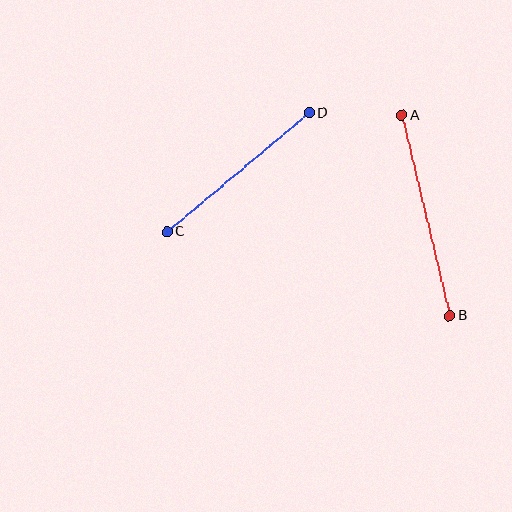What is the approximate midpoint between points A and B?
The midpoint is at approximately (426, 216) pixels.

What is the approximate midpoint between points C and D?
The midpoint is at approximately (238, 172) pixels.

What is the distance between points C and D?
The distance is approximately 185 pixels.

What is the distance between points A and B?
The distance is approximately 206 pixels.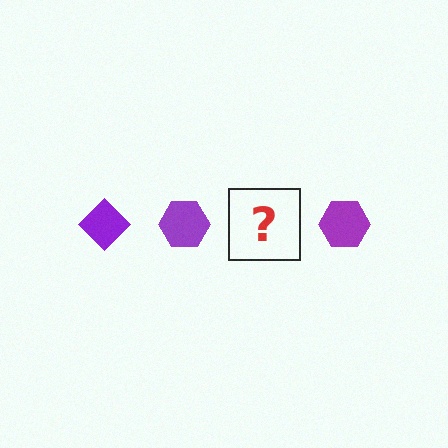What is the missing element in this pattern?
The missing element is a purple diamond.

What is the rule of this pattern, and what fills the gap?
The rule is that the pattern cycles through diamond, hexagon shapes in purple. The gap should be filled with a purple diamond.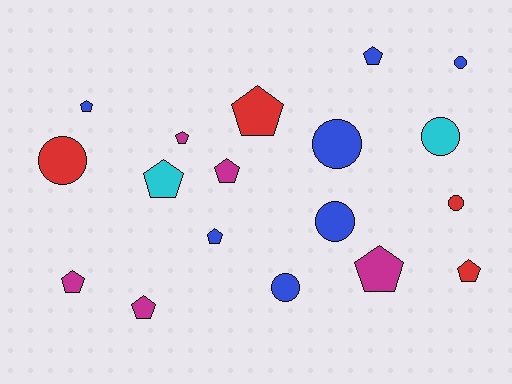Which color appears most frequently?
Blue, with 7 objects.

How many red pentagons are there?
There are 2 red pentagons.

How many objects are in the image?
There are 18 objects.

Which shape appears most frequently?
Pentagon, with 11 objects.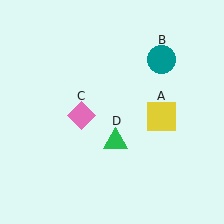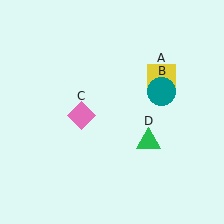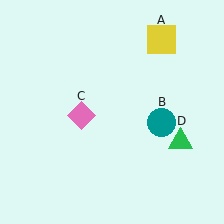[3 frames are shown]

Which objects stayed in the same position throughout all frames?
Pink diamond (object C) remained stationary.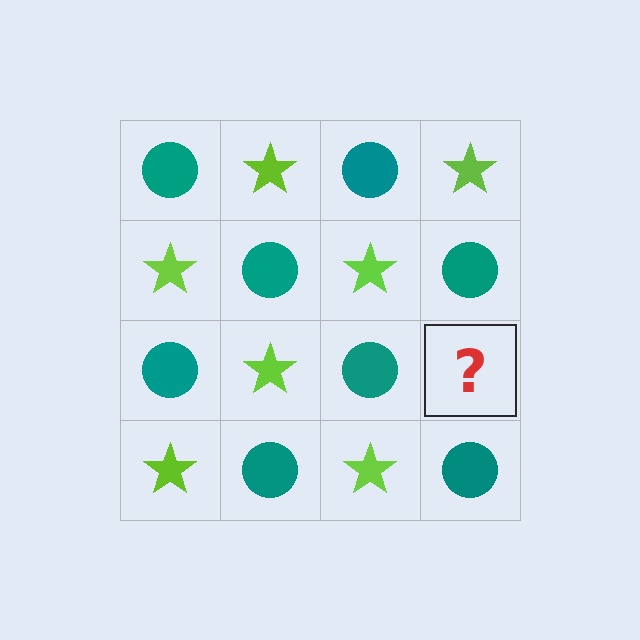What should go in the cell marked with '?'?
The missing cell should contain a lime star.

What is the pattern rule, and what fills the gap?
The rule is that it alternates teal circle and lime star in a checkerboard pattern. The gap should be filled with a lime star.